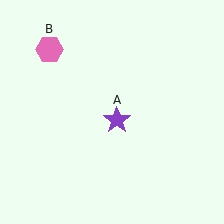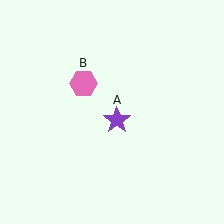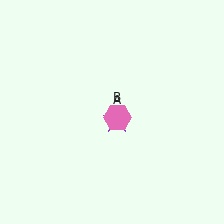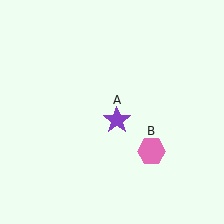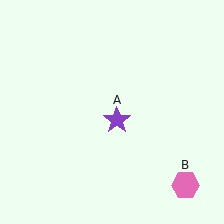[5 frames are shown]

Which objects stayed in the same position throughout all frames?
Purple star (object A) remained stationary.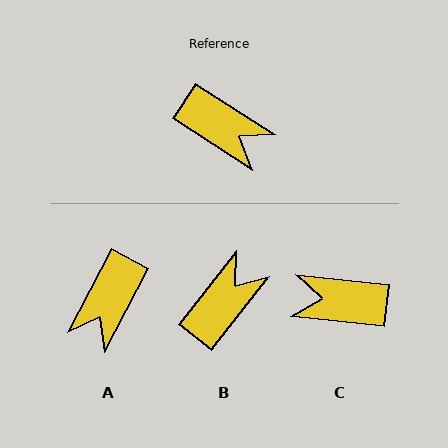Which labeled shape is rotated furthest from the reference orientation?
C, about 154 degrees away.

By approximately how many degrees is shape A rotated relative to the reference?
Approximately 85 degrees clockwise.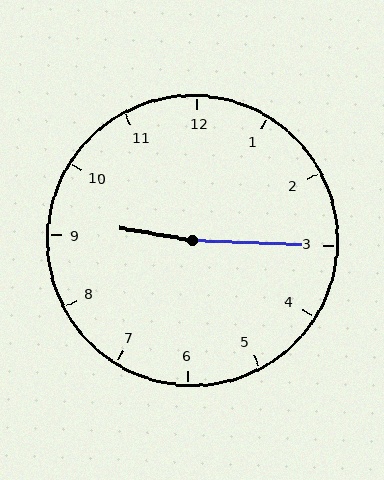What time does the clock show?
9:15.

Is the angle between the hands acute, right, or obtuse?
It is obtuse.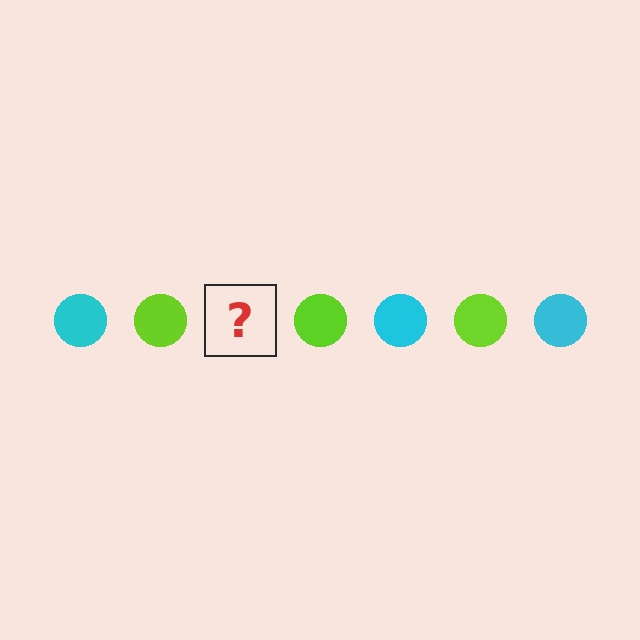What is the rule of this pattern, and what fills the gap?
The rule is that the pattern cycles through cyan, lime circles. The gap should be filled with a cyan circle.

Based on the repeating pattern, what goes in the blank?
The blank should be a cyan circle.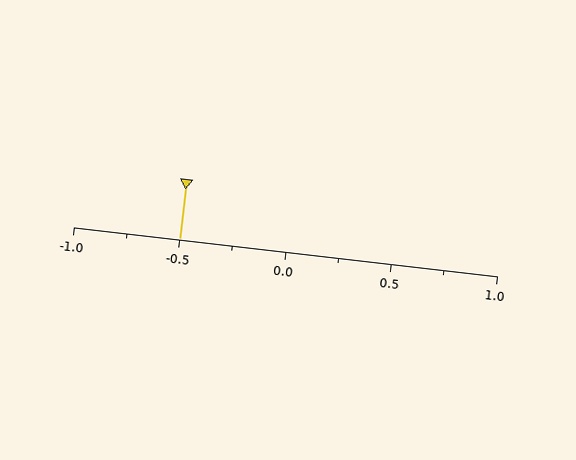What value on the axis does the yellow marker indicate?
The marker indicates approximately -0.5.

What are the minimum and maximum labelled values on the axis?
The axis runs from -1.0 to 1.0.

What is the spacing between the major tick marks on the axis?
The major ticks are spaced 0.5 apart.